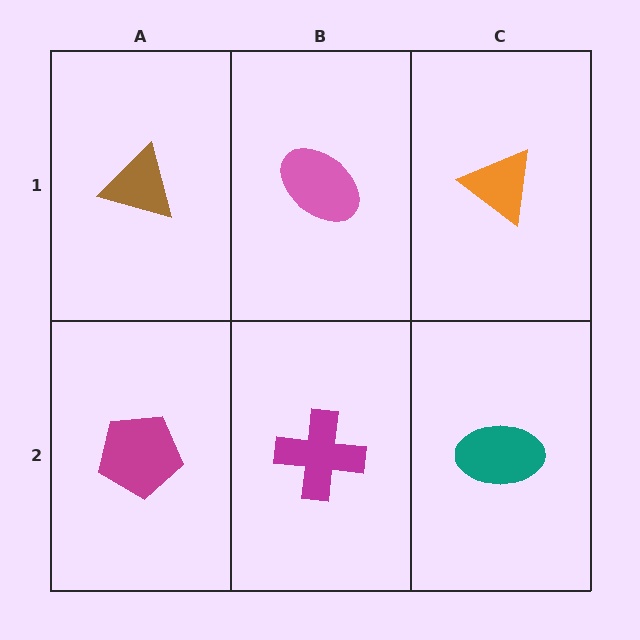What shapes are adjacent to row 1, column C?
A teal ellipse (row 2, column C), a pink ellipse (row 1, column B).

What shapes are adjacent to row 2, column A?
A brown triangle (row 1, column A), a magenta cross (row 2, column B).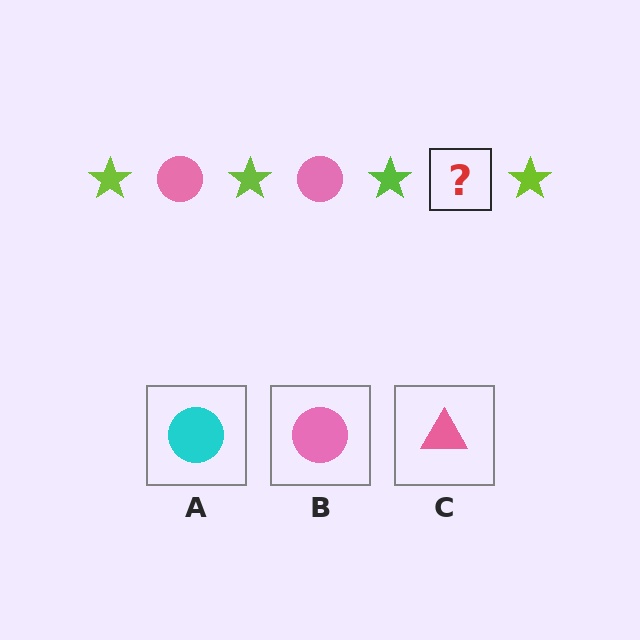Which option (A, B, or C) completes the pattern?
B.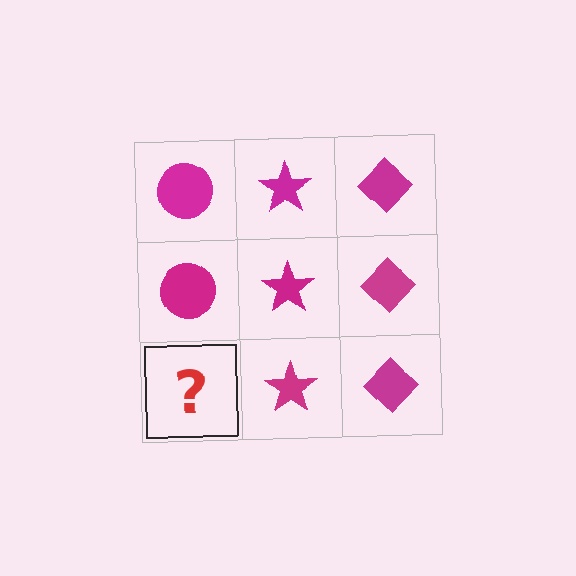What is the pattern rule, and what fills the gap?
The rule is that each column has a consistent shape. The gap should be filled with a magenta circle.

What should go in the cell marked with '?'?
The missing cell should contain a magenta circle.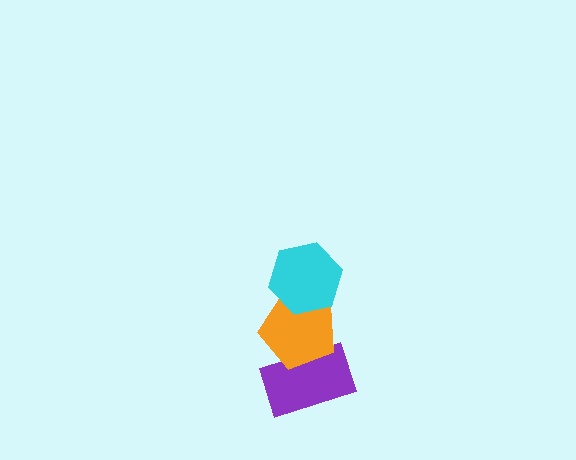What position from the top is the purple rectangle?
The purple rectangle is 3rd from the top.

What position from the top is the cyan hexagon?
The cyan hexagon is 1st from the top.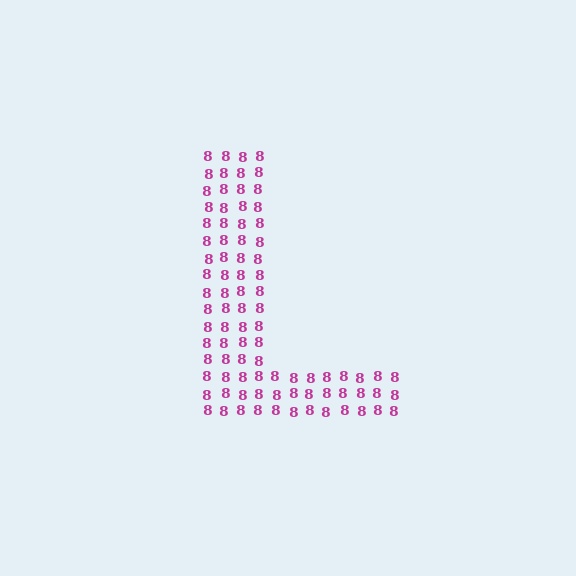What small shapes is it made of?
It is made of small digit 8's.